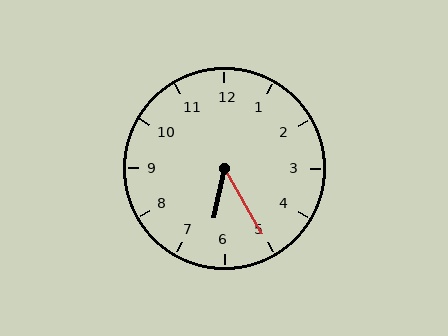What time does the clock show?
6:25.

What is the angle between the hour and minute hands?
Approximately 42 degrees.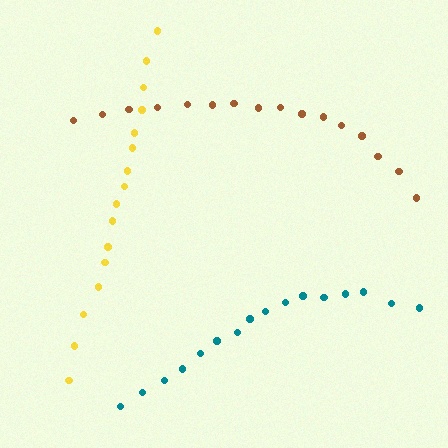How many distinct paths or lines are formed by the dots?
There are 3 distinct paths.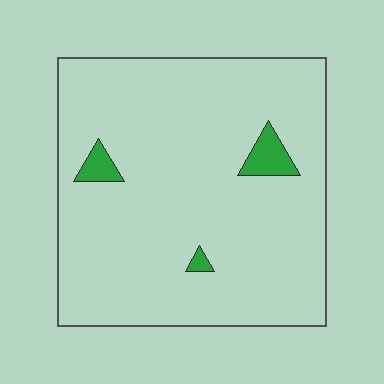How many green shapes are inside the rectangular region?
3.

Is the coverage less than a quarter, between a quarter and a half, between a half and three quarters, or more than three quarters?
Less than a quarter.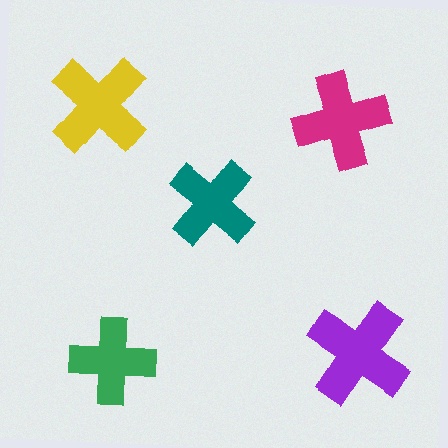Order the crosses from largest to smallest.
the purple one, the yellow one, the magenta one, the teal one, the green one.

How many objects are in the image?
There are 5 objects in the image.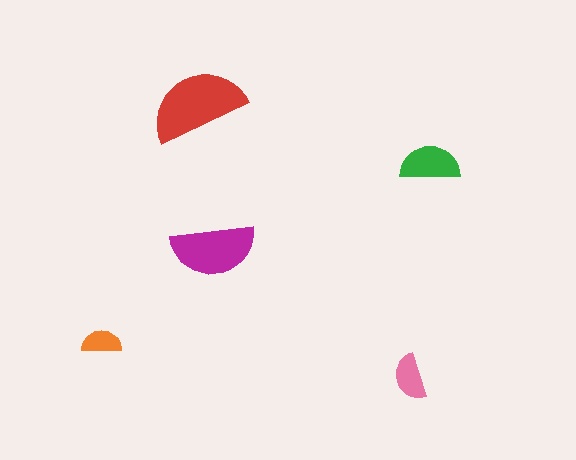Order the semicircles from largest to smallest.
the red one, the magenta one, the green one, the pink one, the orange one.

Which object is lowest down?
The pink semicircle is bottommost.